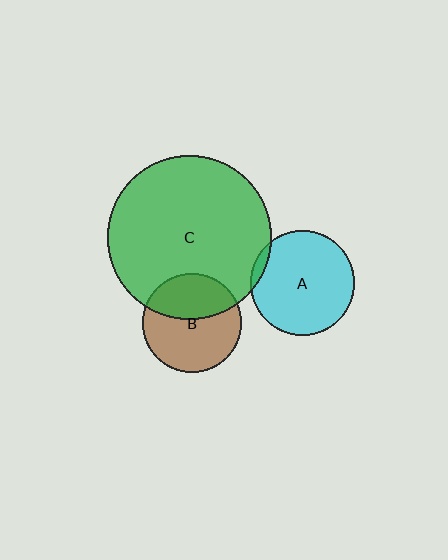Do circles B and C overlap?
Yes.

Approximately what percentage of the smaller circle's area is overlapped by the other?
Approximately 40%.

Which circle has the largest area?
Circle C (green).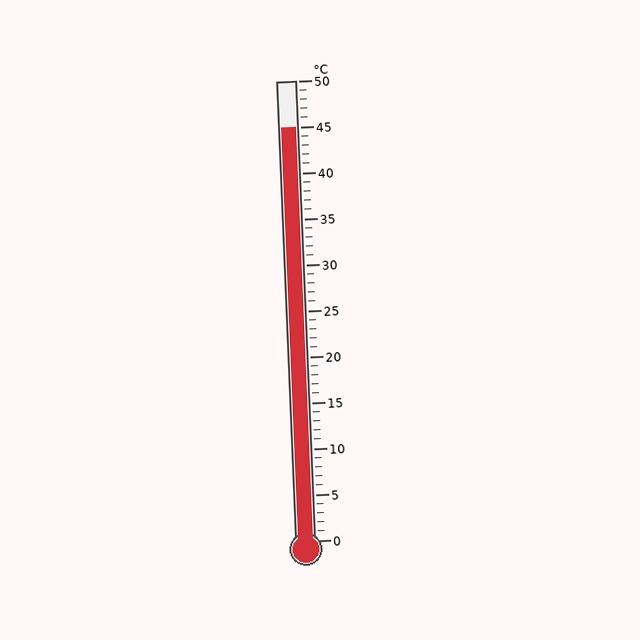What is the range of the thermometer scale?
The thermometer scale ranges from 0°C to 50°C.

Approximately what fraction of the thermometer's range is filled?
The thermometer is filled to approximately 90% of its range.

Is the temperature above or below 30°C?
The temperature is above 30°C.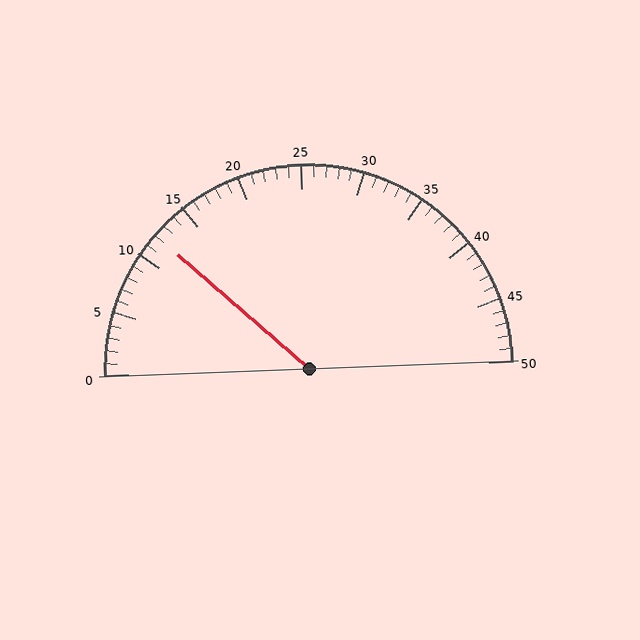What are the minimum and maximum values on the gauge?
The gauge ranges from 0 to 50.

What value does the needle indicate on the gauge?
The needle indicates approximately 12.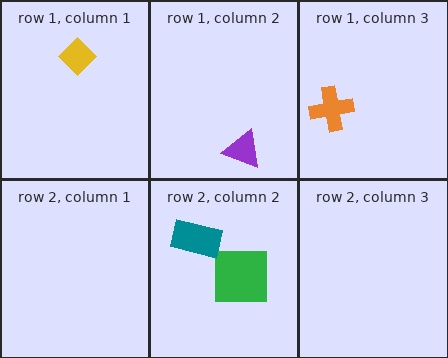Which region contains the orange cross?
The row 1, column 3 region.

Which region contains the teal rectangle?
The row 2, column 2 region.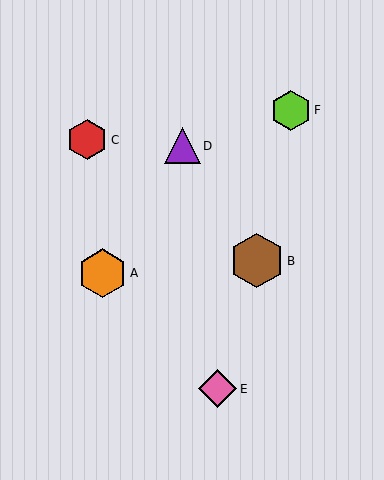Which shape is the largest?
The brown hexagon (labeled B) is the largest.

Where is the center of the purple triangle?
The center of the purple triangle is at (183, 146).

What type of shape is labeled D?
Shape D is a purple triangle.